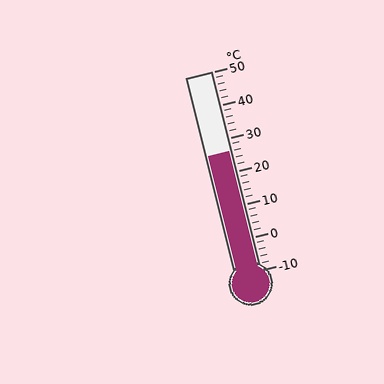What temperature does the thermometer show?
The thermometer shows approximately 26°C.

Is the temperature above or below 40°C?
The temperature is below 40°C.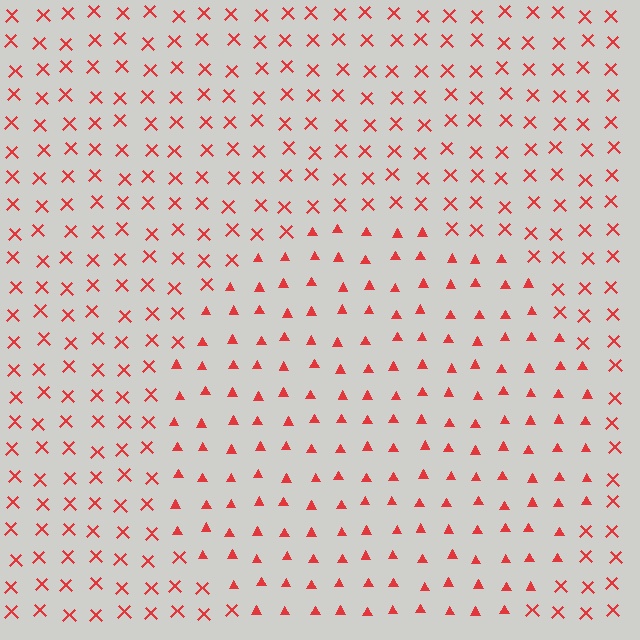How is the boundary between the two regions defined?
The boundary is defined by a change in element shape: triangles inside vs. X marks outside. All elements share the same color and spacing.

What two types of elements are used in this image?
The image uses triangles inside the circle region and X marks outside it.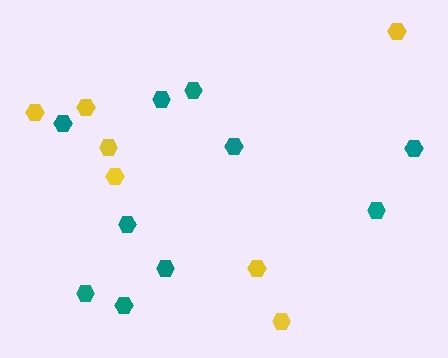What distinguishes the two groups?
There are 2 groups: one group of yellow hexagons (7) and one group of teal hexagons (10).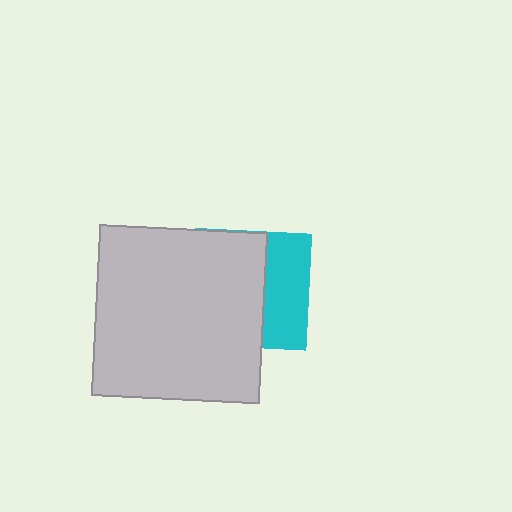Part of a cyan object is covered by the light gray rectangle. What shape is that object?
It is a square.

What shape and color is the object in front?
The object in front is a light gray rectangle.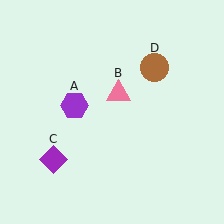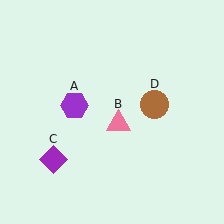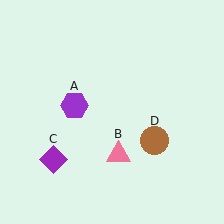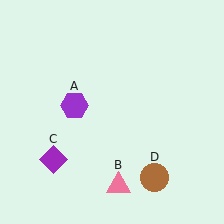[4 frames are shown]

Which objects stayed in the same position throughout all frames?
Purple hexagon (object A) and purple diamond (object C) remained stationary.